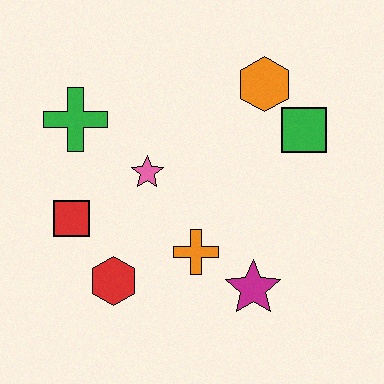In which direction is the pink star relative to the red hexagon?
The pink star is above the red hexagon.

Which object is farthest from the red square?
The green square is farthest from the red square.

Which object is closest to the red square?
The red hexagon is closest to the red square.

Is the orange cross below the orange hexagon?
Yes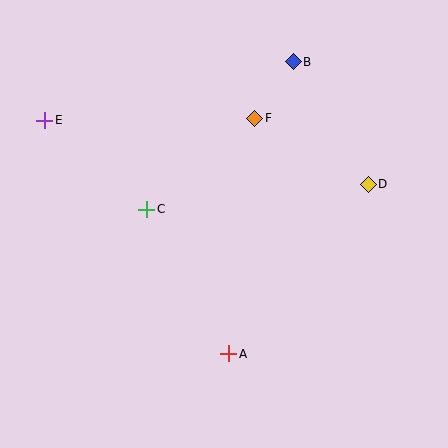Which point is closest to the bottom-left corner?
Point A is closest to the bottom-left corner.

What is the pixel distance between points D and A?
The distance between D and A is 219 pixels.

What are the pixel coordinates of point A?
Point A is at (229, 354).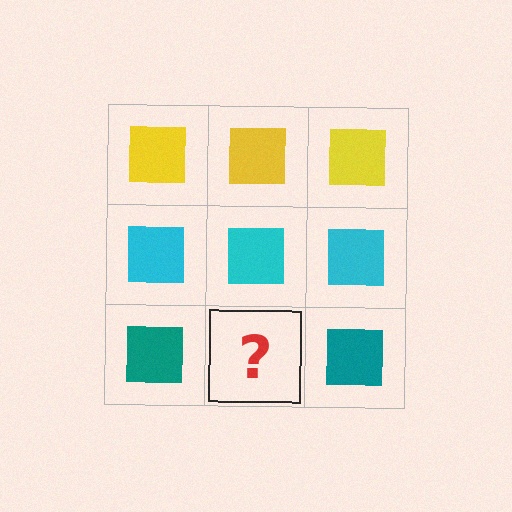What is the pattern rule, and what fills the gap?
The rule is that each row has a consistent color. The gap should be filled with a teal square.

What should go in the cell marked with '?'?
The missing cell should contain a teal square.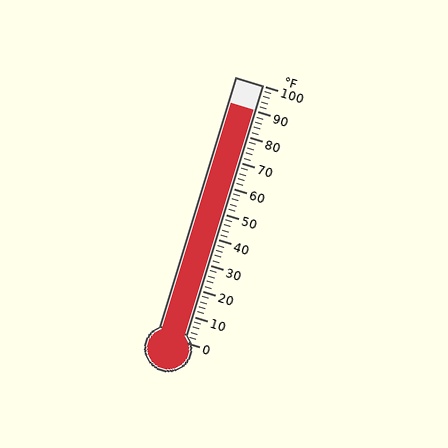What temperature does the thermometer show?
The thermometer shows approximately 90°F.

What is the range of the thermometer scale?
The thermometer scale ranges from 0°F to 100°F.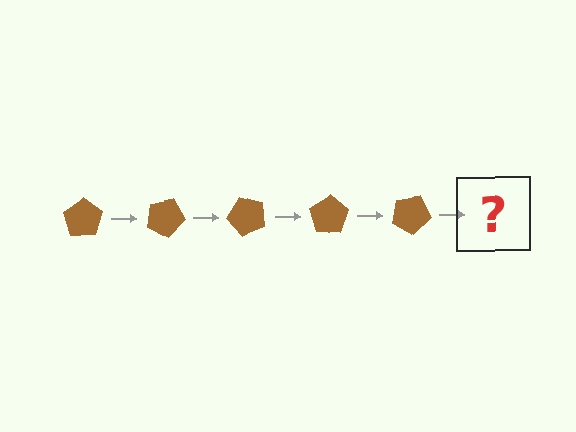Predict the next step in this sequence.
The next step is a brown pentagon rotated 125 degrees.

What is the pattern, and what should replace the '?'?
The pattern is that the pentagon rotates 25 degrees each step. The '?' should be a brown pentagon rotated 125 degrees.